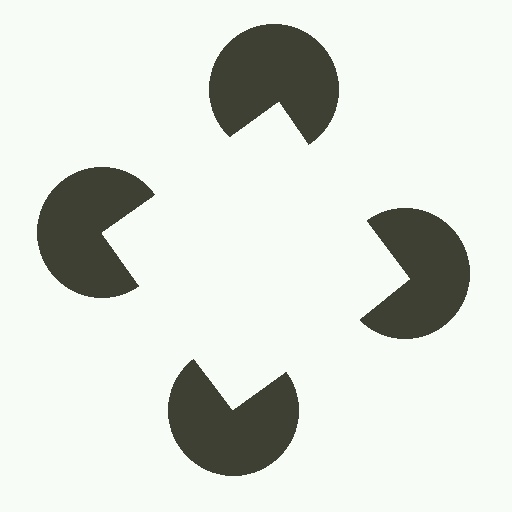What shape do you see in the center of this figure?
An illusory square — its edges are inferred from the aligned wedge cuts in the pac-man discs, not physically drawn.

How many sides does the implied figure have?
4 sides.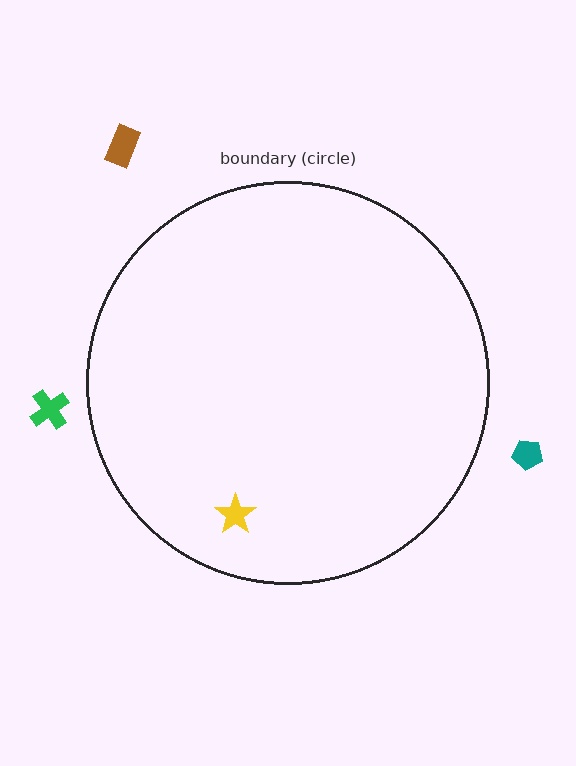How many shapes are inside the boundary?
1 inside, 3 outside.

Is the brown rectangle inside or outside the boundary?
Outside.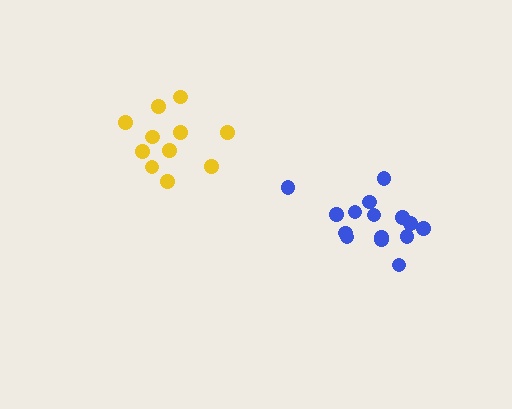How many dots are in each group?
Group 1: 11 dots, Group 2: 15 dots (26 total).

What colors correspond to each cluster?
The clusters are colored: yellow, blue.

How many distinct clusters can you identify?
There are 2 distinct clusters.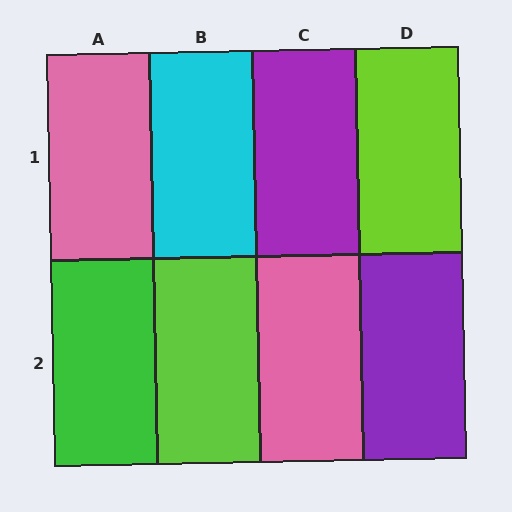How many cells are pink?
2 cells are pink.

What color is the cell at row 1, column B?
Cyan.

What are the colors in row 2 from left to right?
Green, lime, pink, purple.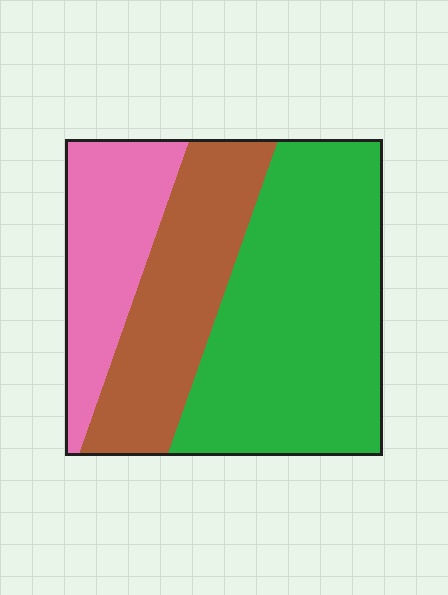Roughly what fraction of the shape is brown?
Brown takes up between a quarter and a half of the shape.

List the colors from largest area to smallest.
From largest to smallest: green, brown, pink.